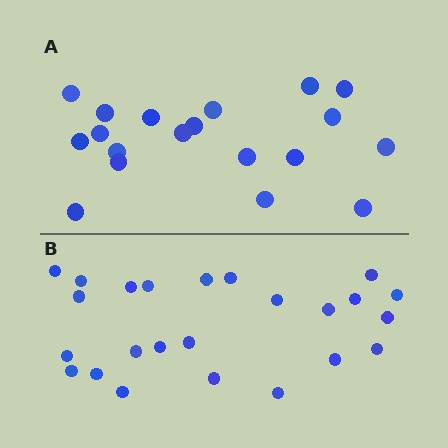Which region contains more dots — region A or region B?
Region B (the bottom region) has more dots.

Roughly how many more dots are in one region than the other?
Region B has about 5 more dots than region A.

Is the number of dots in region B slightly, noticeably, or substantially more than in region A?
Region B has noticeably more, but not dramatically so. The ratio is roughly 1.3 to 1.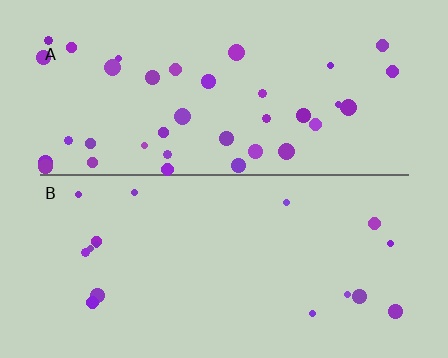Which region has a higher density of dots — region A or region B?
A (the top).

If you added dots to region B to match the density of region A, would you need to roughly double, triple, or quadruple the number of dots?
Approximately double.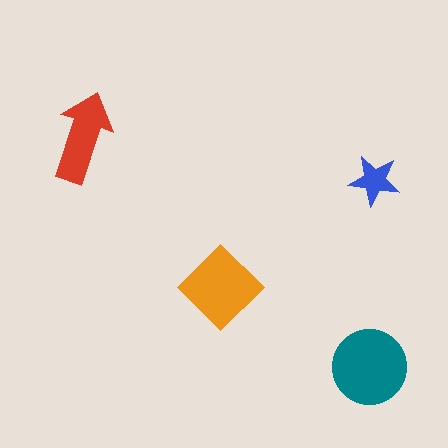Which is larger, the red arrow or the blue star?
The red arrow.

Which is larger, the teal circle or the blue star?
The teal circle.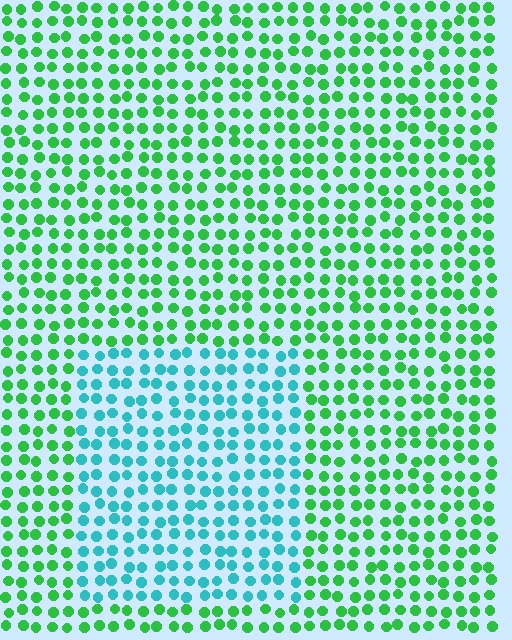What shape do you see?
I see a rectangle.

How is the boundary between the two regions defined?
The boundary is defined purely by a slight shift in hue (about 53 degrees). Spacing, size, and orientation are identical on both sides.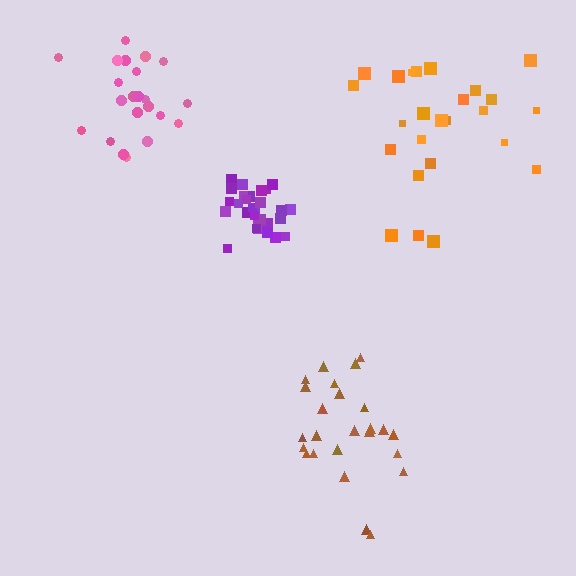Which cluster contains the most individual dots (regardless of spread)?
Purple (30).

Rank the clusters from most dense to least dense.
purple, pink, brown, orange.